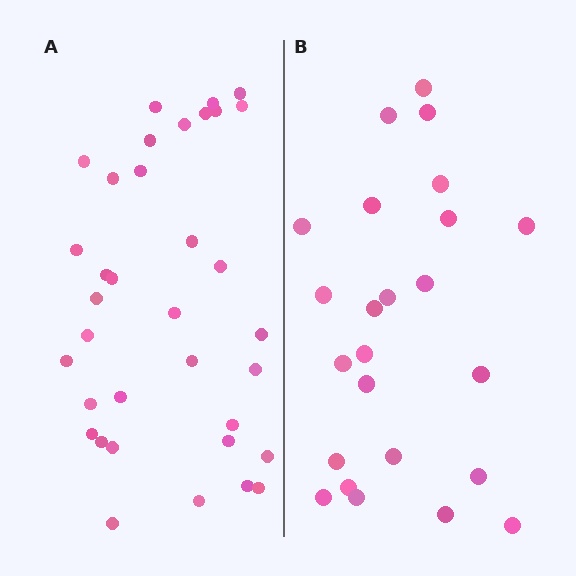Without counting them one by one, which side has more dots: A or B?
Region A (the left region) has more dots.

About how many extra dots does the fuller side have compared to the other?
Region A has roughly 12 or so more dots than region B.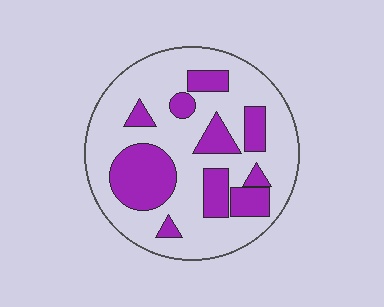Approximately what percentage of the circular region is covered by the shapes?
Approximately 30%.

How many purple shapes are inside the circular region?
10.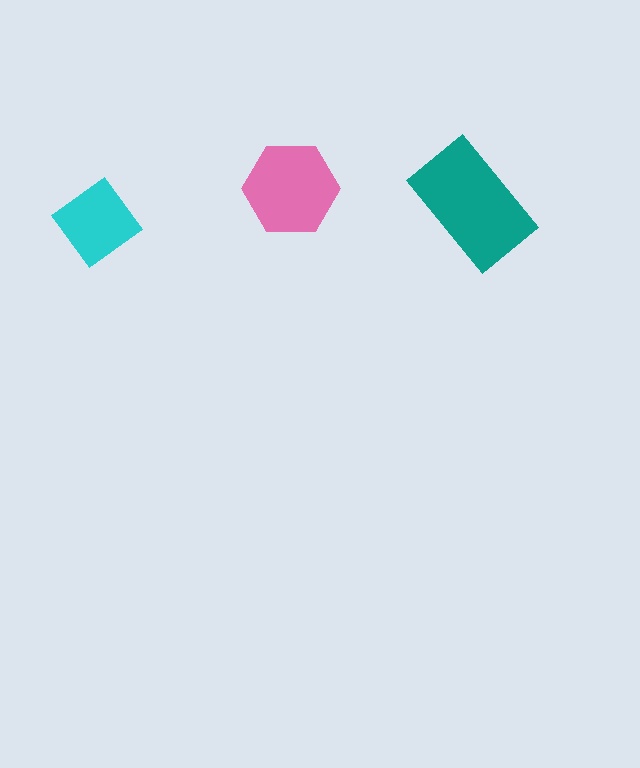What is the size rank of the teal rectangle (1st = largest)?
1st.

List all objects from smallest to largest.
The cyan diamond, the pink hexagon, the teal rectangle.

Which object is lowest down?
The cyan diamond is bottommost.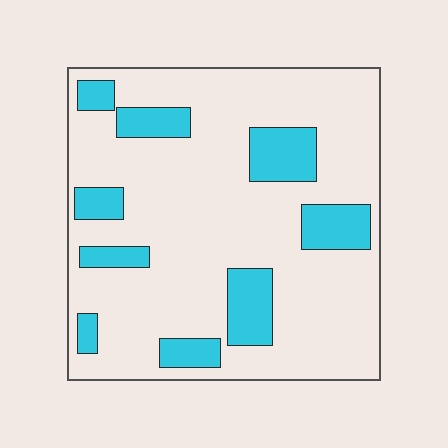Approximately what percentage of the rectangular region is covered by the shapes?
Approximately 20%.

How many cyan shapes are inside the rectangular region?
9.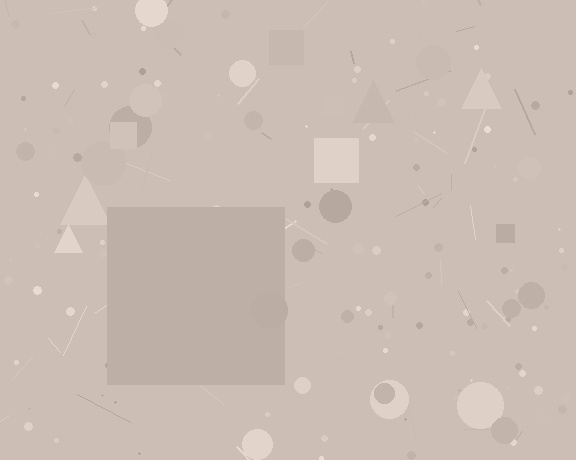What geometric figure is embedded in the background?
A square is embedded in the background.